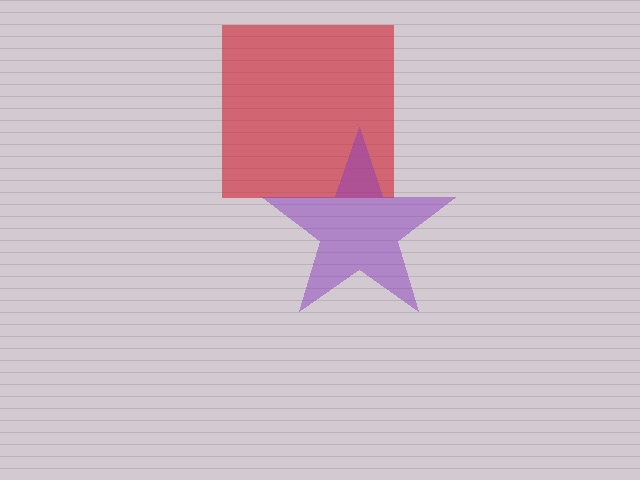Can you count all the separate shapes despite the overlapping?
Yes, there are 2 separate shapes.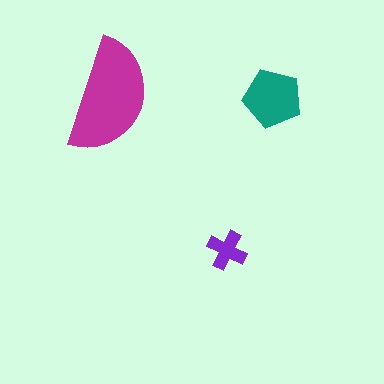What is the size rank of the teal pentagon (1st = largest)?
2nd.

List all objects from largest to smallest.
The magenta semicircle, the teal pentagon, the purple cross.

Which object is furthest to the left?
The magenta semicircle is leftmost.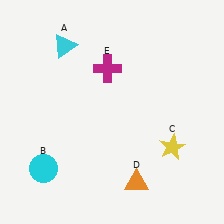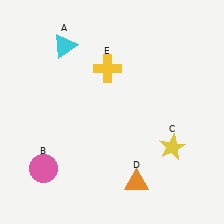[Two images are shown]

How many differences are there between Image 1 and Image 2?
There are 2 differences between the two images.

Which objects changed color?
B changed from cyan to pink. E changed from magenta to yellow.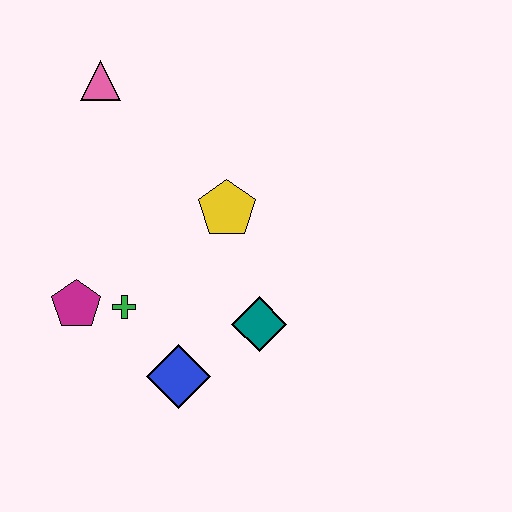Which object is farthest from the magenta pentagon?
The pink triangle is farthest from the magenta pentagon.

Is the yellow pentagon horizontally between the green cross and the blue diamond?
No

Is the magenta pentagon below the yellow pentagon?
Yes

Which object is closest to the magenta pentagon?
The green cross is closest to the magenta pentagon.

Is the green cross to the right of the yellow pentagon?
No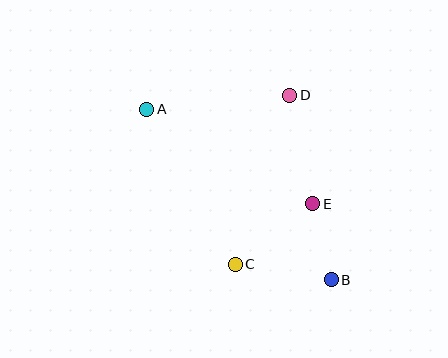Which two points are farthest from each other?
Points A and B are farthest from each other.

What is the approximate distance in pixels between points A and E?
The distance between A and E is approximately 191 pixels.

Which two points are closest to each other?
Points B and E are closest to each other.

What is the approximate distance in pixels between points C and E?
The distance between C and E is approximately 98 pixels.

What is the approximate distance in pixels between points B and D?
The distance between B and D is approximately 189 pixels.